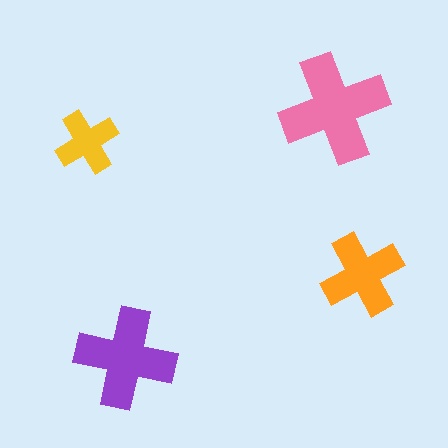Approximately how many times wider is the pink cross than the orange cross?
About 1.5 times wider.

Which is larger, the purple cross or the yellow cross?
The purple one.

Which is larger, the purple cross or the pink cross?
The pink one.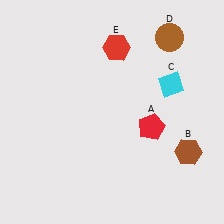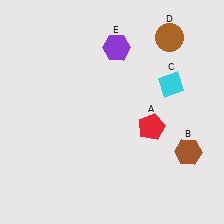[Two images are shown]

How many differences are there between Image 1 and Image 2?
There is 1 difference between the two images.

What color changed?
The hexagon (E) changed from red in Image 1 to purple in Image 2.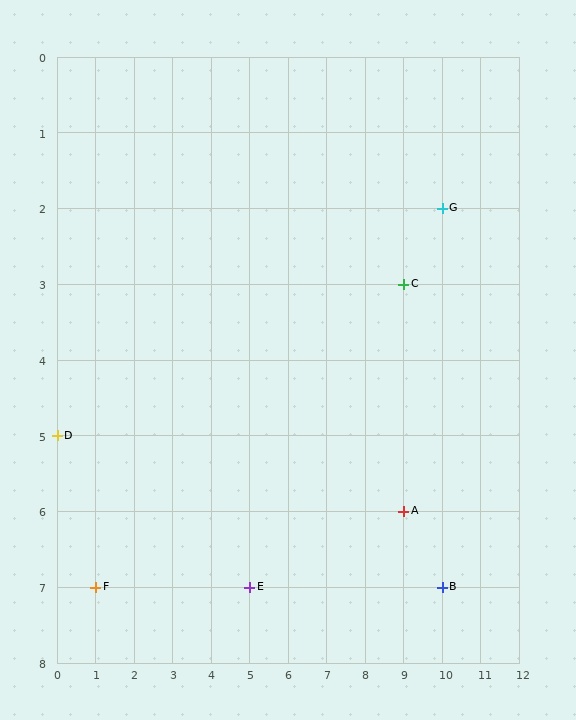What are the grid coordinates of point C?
Point C is at grid coordinates (9, 3).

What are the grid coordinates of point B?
Point B is at grid coordinates (10, 7).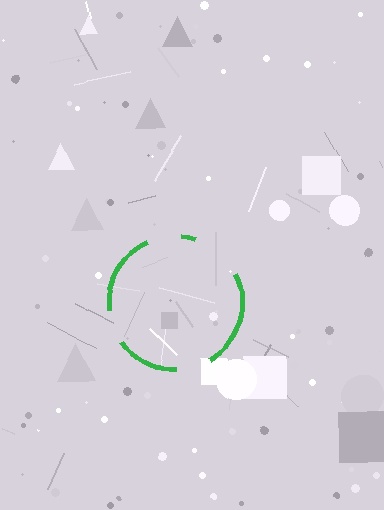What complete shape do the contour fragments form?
The contour fragments form a circle.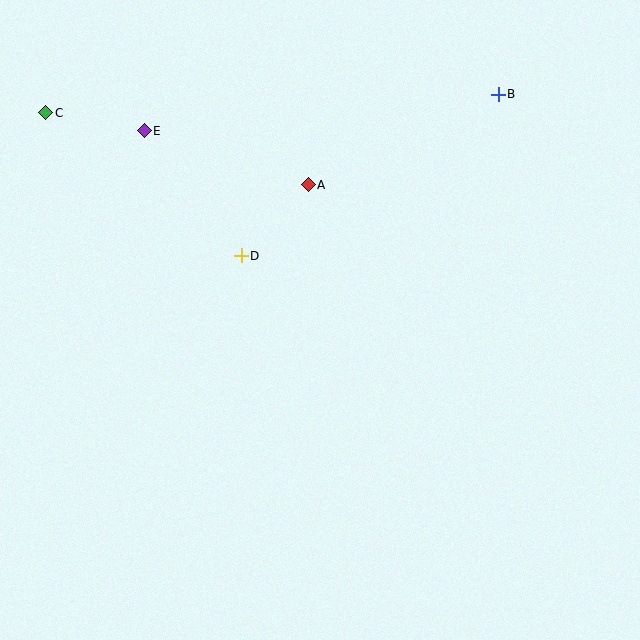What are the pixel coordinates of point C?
Point C is at (46, 113).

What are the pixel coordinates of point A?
Point A is at (308, 185).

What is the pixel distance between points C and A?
The distance between C and A is 272 pixels.